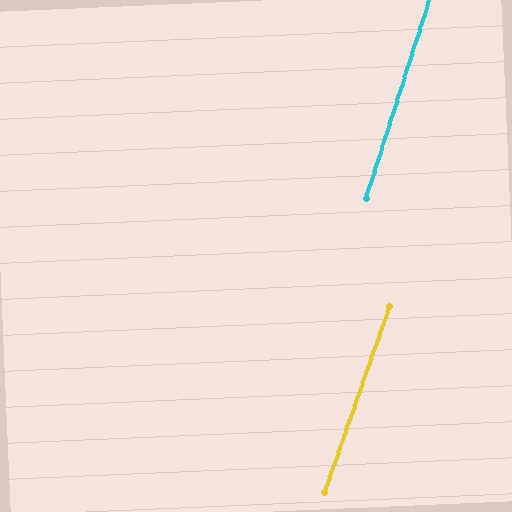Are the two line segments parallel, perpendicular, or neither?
Parallel — their directions differ by only 1.7°.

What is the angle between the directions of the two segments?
Approximately 2 degrees.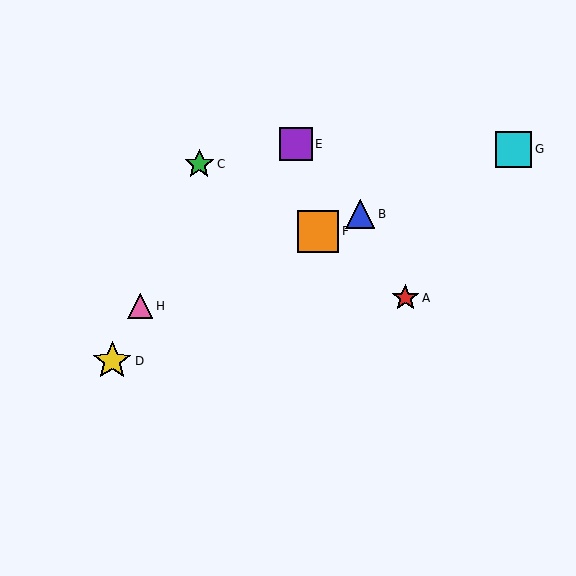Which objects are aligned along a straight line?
Objects B, F, G, H are aligned along a straight line.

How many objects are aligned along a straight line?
4 objects (B, F, G, H) are aligned along a straight line.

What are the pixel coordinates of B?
Object B is at (360, 214).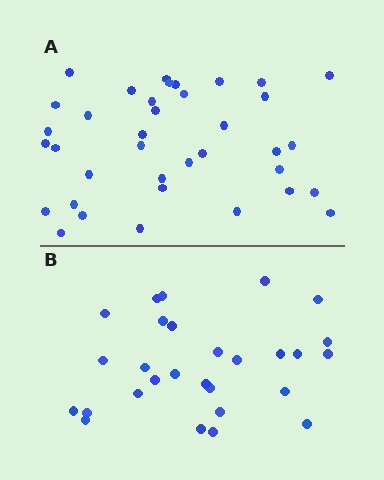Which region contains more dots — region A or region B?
Region A (the top region) has more dots.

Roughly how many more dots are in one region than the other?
Region A has roughly 8 or so more dots than region B.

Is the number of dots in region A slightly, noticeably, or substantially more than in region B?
Region A has noticeably more, but not dramatically so. The ratio is roughly 1.3 to 1.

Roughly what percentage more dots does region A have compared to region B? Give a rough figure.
About 30% more.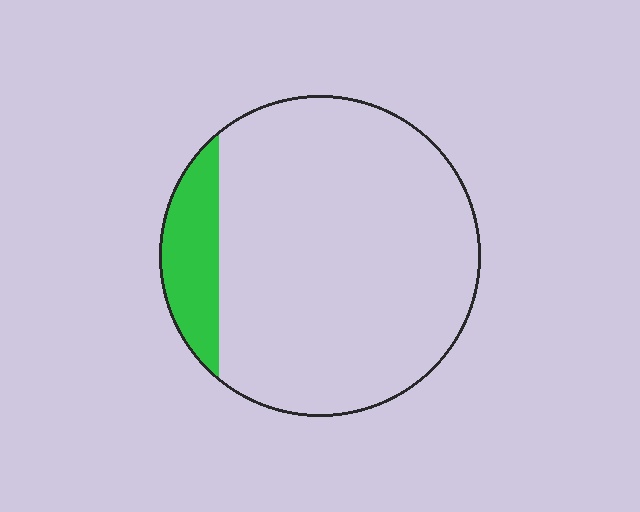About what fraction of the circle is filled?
About one eighth (1/8).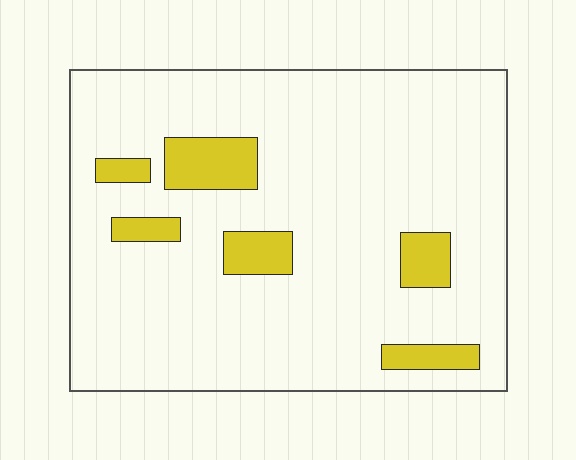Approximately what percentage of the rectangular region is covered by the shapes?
Approximately 10%.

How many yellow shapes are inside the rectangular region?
6.